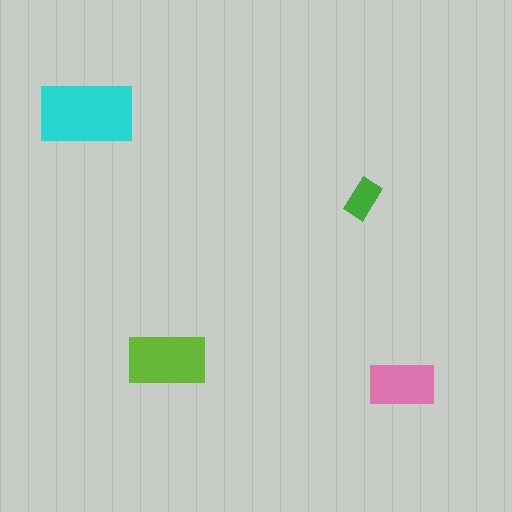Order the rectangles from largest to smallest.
the cyan one, the lime one, the pink one, the green one.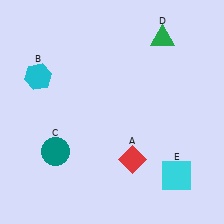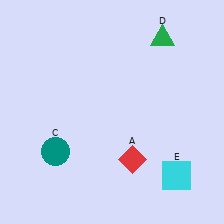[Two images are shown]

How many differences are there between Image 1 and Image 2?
There is 1 difference between the two images.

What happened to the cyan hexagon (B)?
The cyan hexagon (B) was removed in Image 2. It was in the top-left area of Image 1.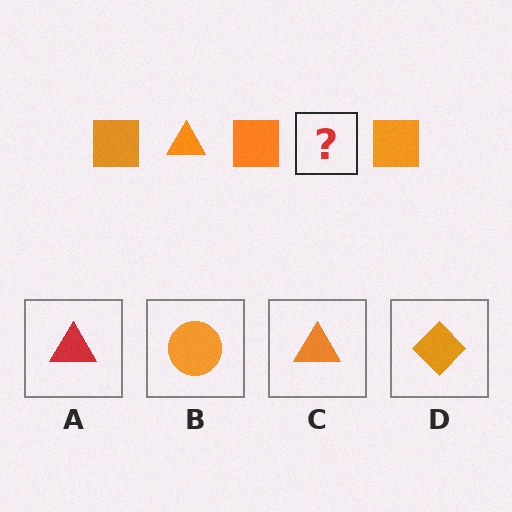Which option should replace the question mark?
Option C.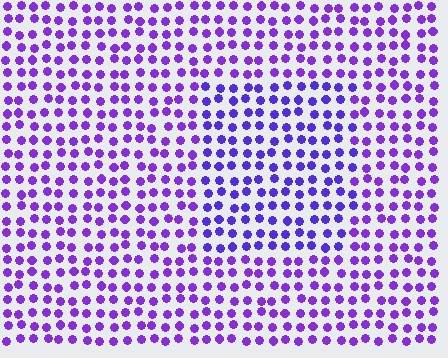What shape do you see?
I see a rectangle.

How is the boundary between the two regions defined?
The boundary is defined purely by a slight shift in hue (about 19 degrees). Spacing, size, and orientation are identical on both sides.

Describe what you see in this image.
The image is filled with small purple elements in a uniform arrangement. A rectangle-shaped region is visible where the elements are tinted to a slightly different hue, forming a subtle color boundary.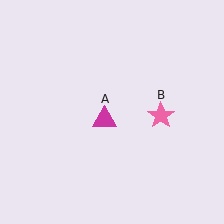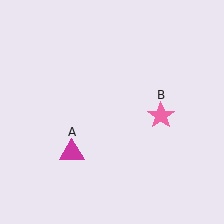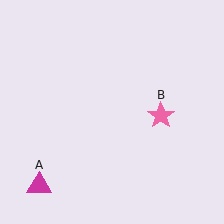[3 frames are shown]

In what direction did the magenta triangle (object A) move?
The magenta triangle (object A) moved down and to the left.